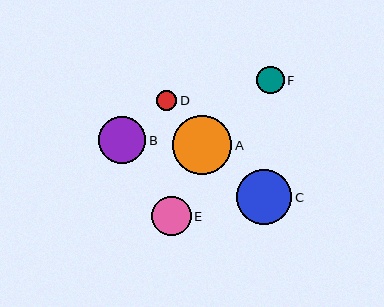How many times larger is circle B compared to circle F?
Circle B is approximately 1.7 times the size of circle F.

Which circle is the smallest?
Circle D is the smallest with a size of approximately 20 pixels.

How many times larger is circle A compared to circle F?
Circle A is approximately 2.2 times the size of circle F.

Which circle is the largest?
Circle A is the largest with a size of approximately 60 pixels.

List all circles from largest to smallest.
From largest to smallest: A, C, B, E, F, D.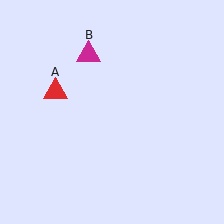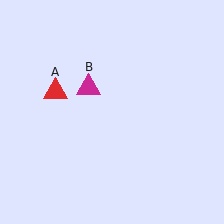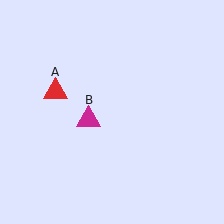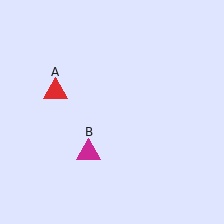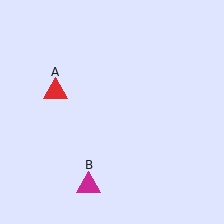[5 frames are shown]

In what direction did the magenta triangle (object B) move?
The magenta triangle (object B) moved down.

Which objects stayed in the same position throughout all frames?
Red triangle (object A) remained stationary.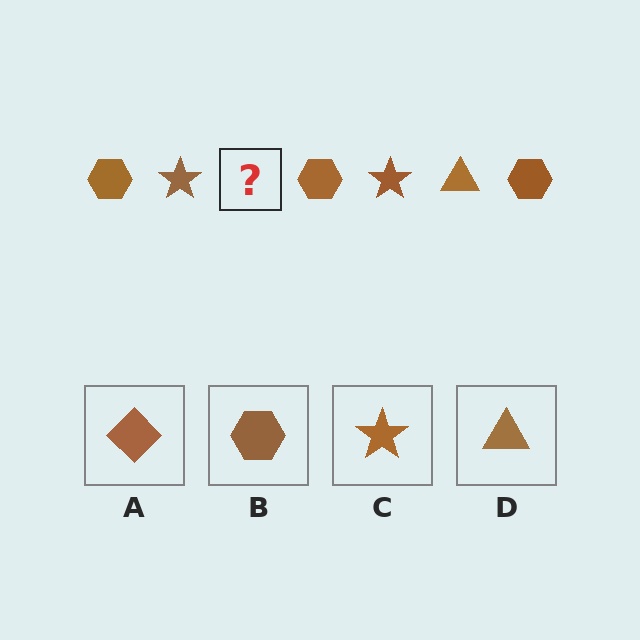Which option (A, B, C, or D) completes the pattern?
D.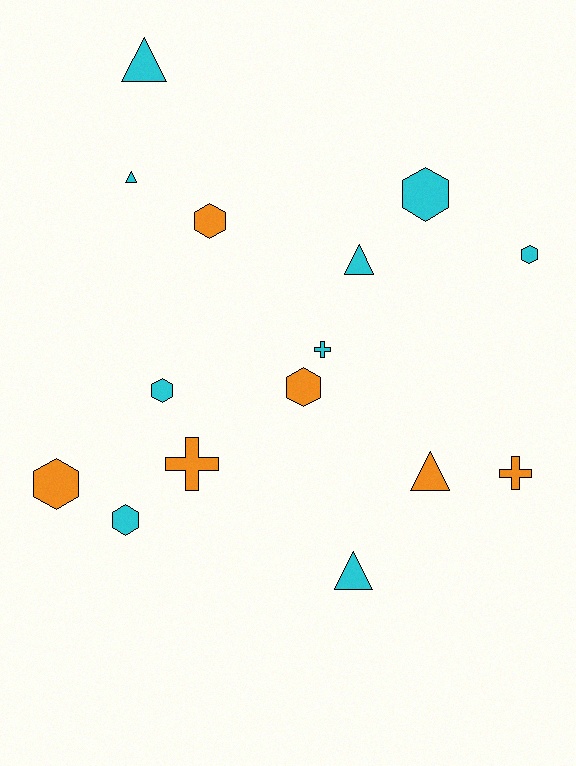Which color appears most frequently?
Cyan, with 9 objects.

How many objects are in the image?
There are 15 objects.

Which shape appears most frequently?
Hexagon, with 7 objects.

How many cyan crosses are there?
There is 1 cyan cross.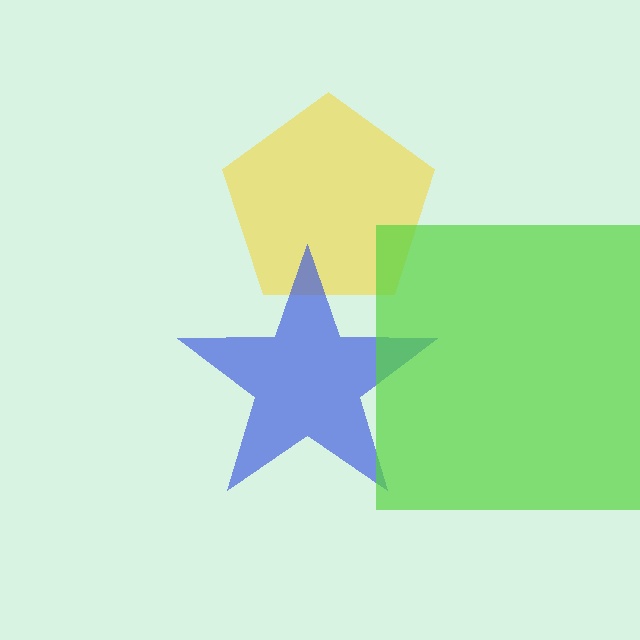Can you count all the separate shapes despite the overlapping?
Yes, there are 3 separate shapes.